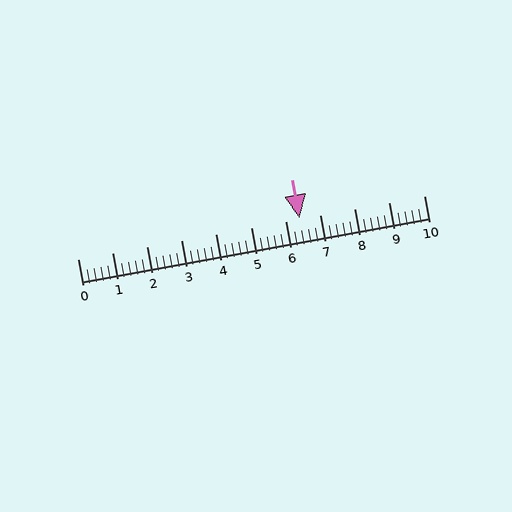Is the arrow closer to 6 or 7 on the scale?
The arrow is closer to 6.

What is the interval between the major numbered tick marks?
The major tick marks are spaced 1 units apart.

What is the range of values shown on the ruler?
The ruler shows values from 0 to 10.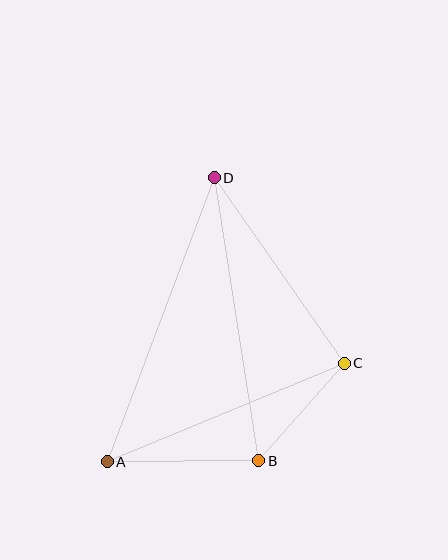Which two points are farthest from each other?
Points A and D are farthest from each other.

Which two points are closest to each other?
Points B and C are closest to each other.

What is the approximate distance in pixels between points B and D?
The distance between B and D is approximately 287 pixels.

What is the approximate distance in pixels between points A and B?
The distance between A and B is approximately 152 pixels.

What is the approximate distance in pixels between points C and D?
The distance between C and D is approximately 226 pixels.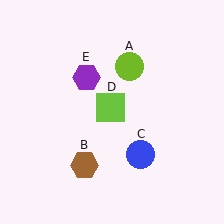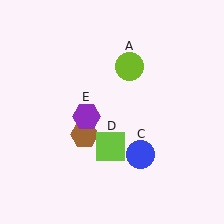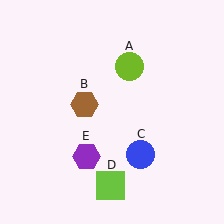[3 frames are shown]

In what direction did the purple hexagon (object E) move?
The purple hexagon (object E) moved down.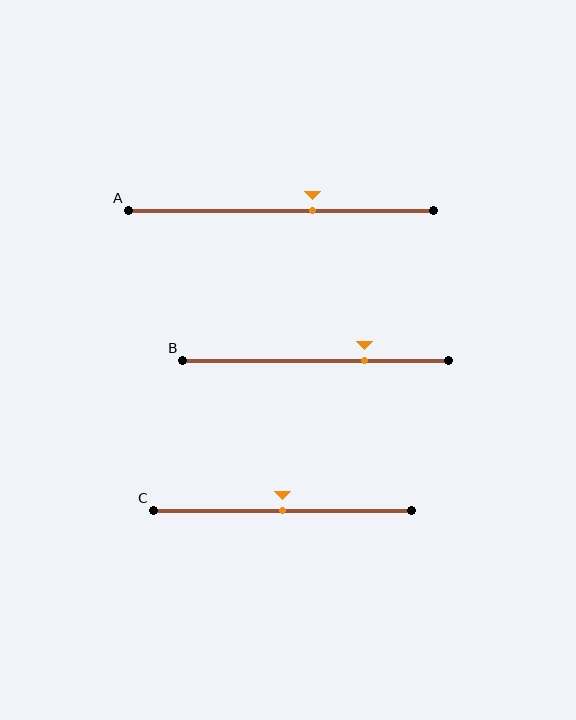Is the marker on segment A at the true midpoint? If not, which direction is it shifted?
No, the marker on segment A is shifted to the right by about 10% of the segment length.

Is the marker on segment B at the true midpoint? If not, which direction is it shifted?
No, the marker on segment B is shifted to the right by about 18% of the segment length.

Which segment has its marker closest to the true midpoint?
Segment C has its marker closest to the true midpoint.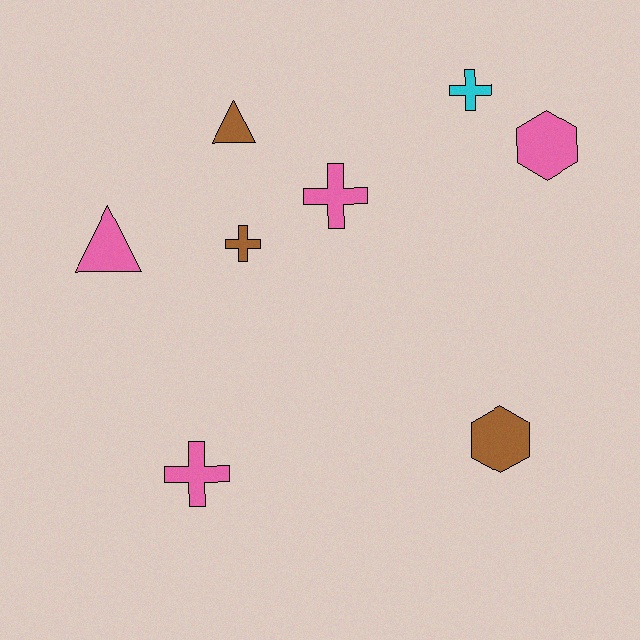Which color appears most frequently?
Pink, with 4 objects.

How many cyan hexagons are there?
There are no cyan hexagons.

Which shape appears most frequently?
Cross, with 4 objects.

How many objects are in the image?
There are 8 objects.